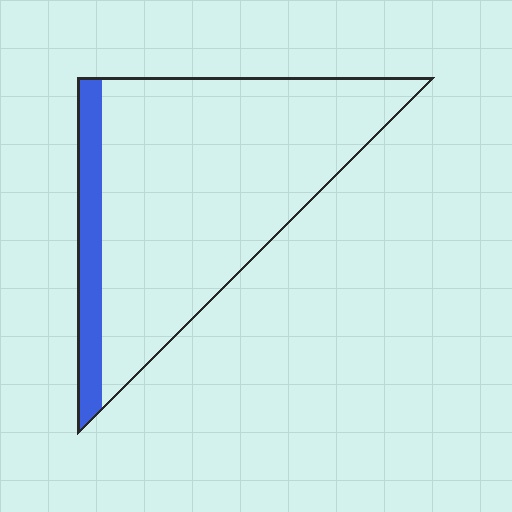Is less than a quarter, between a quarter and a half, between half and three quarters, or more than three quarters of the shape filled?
Less than a quarter.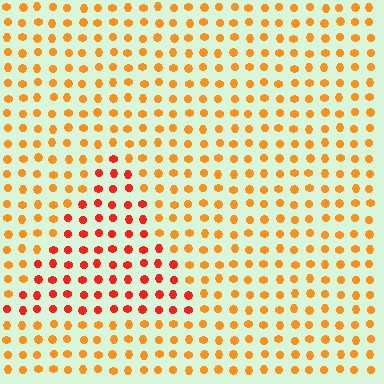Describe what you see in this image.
The image is filled with small orange elements in a uniform arrangement. A triangle-shaped region is visible where the elements are tinted to a slightly different hue, forming a subtle color boundary.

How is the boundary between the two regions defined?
The boundary is defined purely by a slight shift in hue (about 30 degrees). Spacing, size, and orientation are identical on both sides.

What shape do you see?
I see a triangle.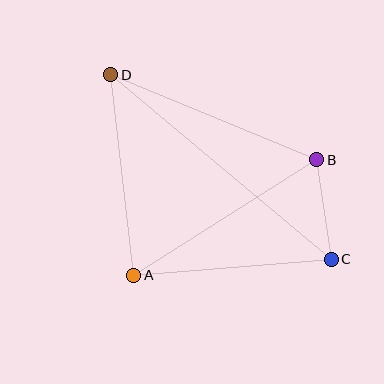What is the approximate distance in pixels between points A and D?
The distance between A and D is approximately 202 pixels.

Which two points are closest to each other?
Points B and C are closest to each other.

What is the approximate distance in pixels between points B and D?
The distance between B and D is approximately 223 pixels.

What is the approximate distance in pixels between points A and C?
The distance between A and C is approximately 198 pixels.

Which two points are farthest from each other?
Points C and D are farthest from each other.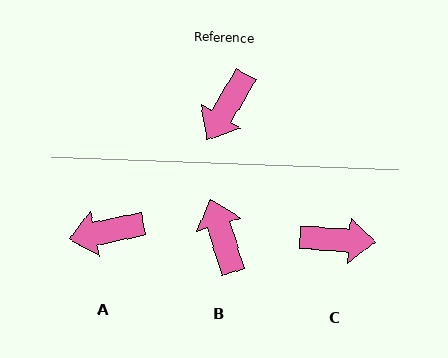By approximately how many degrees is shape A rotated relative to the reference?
Approximately 48 degrees clockwise.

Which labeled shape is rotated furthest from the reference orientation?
B, about 133 degrees away.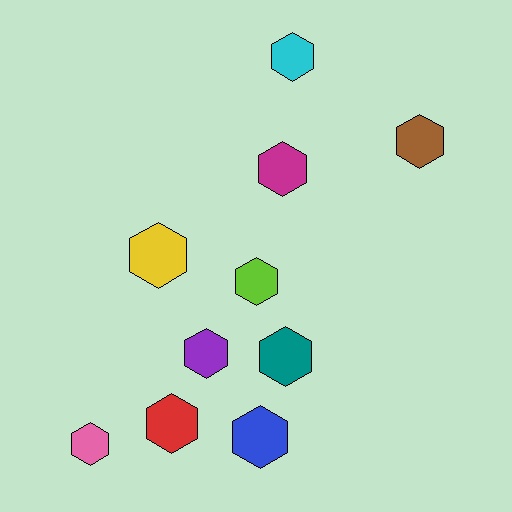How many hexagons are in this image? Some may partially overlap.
There are 10 hexagons.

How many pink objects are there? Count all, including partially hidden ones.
There is 1 pink object.